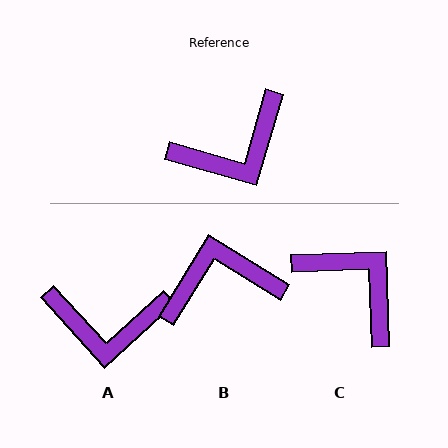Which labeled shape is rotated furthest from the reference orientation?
B, about 165 degrees away.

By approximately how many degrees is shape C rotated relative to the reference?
Approximately 108 degrees counter-clockwise.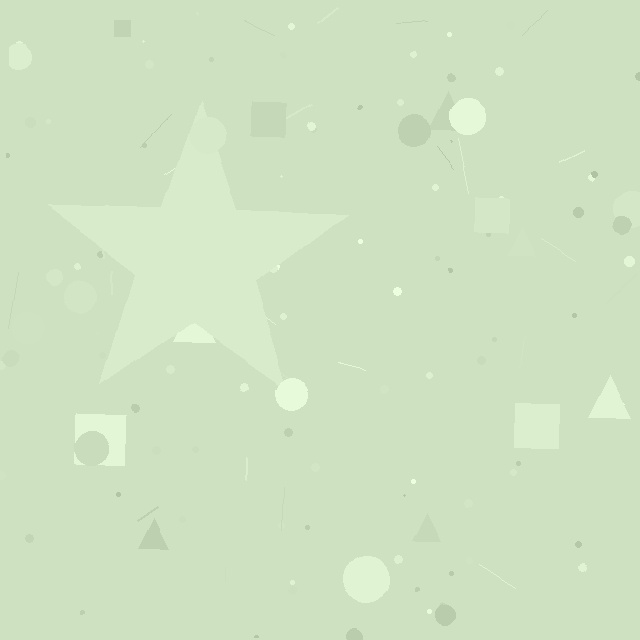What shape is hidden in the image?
A star is hidden in the image.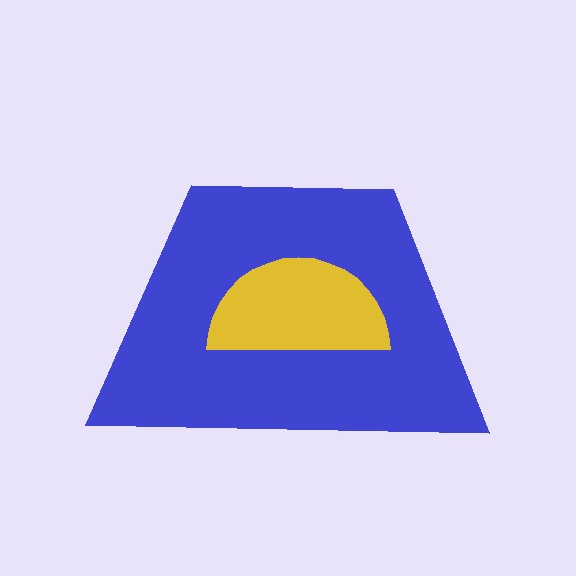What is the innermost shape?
The yellow semicircle.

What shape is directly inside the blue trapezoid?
The yellow semicircle.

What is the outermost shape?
The blue trapezoid.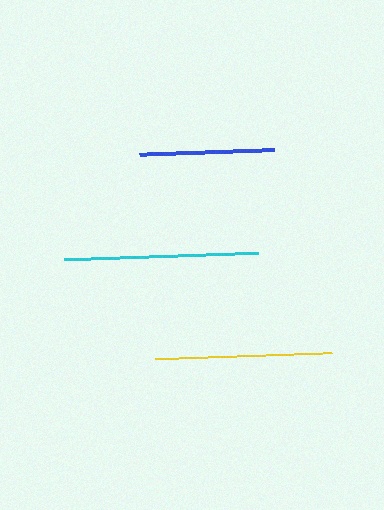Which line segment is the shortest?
The blue line is the shortest at approximately 134 pixels.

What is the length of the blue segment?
The blue segment is approximately 134 pixels long.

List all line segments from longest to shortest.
From longest to shortest: cyan, yellow, blue.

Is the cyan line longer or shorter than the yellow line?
The cyan line is longer than the yellow line.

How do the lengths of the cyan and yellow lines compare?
The cyan and yellow lines are approximately the same length.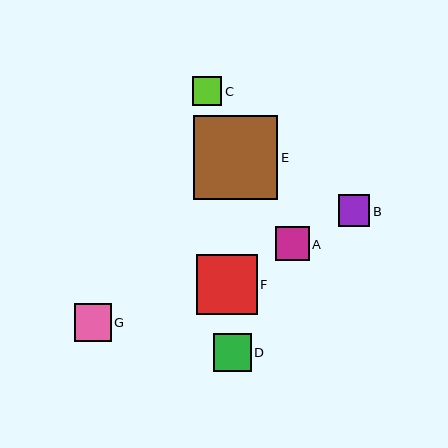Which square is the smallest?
Square C is the smallest with a size of approximately 29 pixels.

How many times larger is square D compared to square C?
Square D is approximately 1.3 times the size of square C.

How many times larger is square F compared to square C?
Square F is approximately 2.1 times the size of square C.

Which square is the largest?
Square E is the largest with a size of approximately 84 pixels.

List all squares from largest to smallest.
From largest to smallest: E, F, D, G, A, B, C.